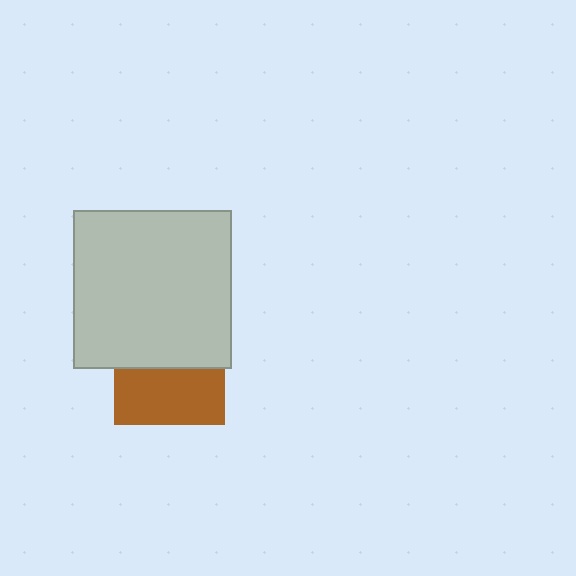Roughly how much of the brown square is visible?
About half of it is visible (roughly 50%).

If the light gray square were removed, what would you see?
You would see the complete brown square.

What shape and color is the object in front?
The object in front is a light gray square.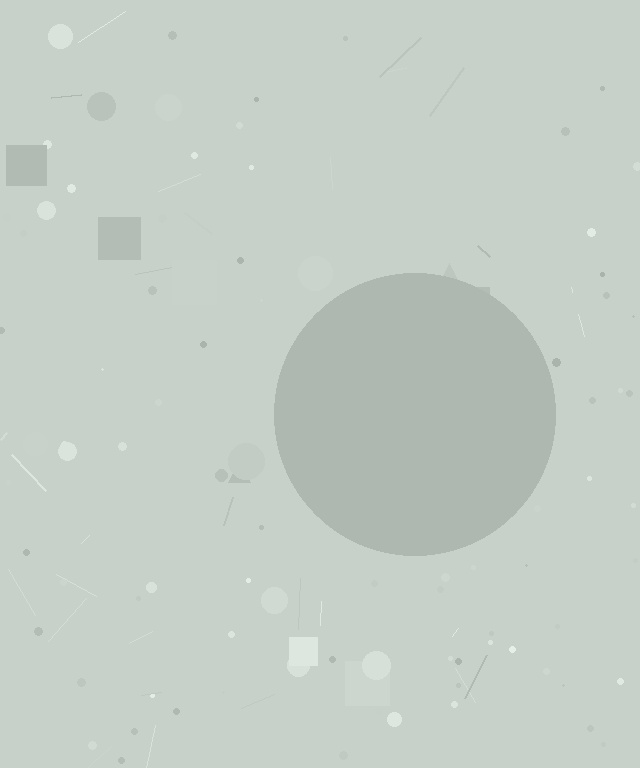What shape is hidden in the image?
A circle is hidden in the image.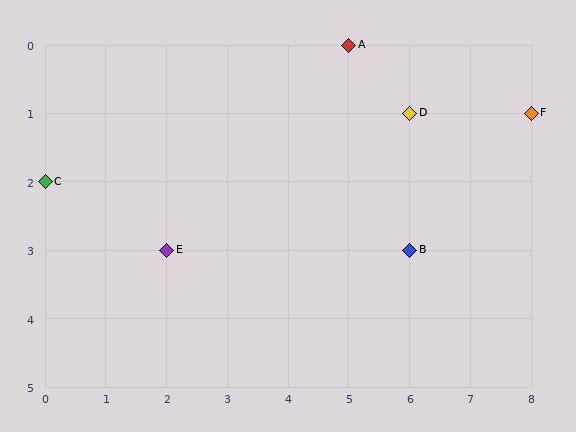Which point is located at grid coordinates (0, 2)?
Point C is at (0, 2).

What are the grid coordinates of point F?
Point F is at grid coordinates (8, 1).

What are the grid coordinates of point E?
Point E is at grid coordinates (2, 3).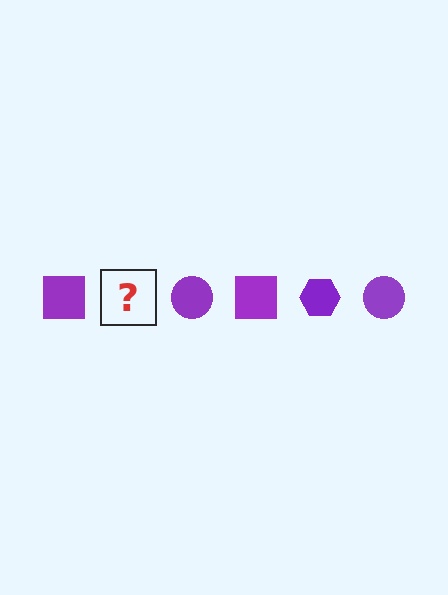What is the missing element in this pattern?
The missing element is a purple hexagon.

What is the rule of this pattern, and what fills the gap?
The rule is that the pattern cycles through square, hexagon, circle shapes in purple. The gap should be filled with a purple hexagon.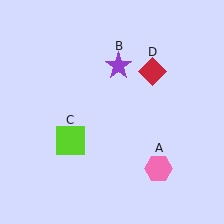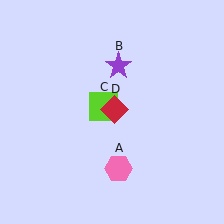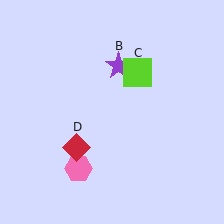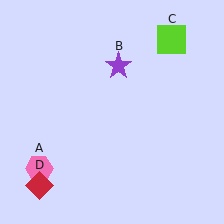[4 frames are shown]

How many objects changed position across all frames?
3 objects changed position: pink hexagon (object A), lime square (object C), red diamond (object D).